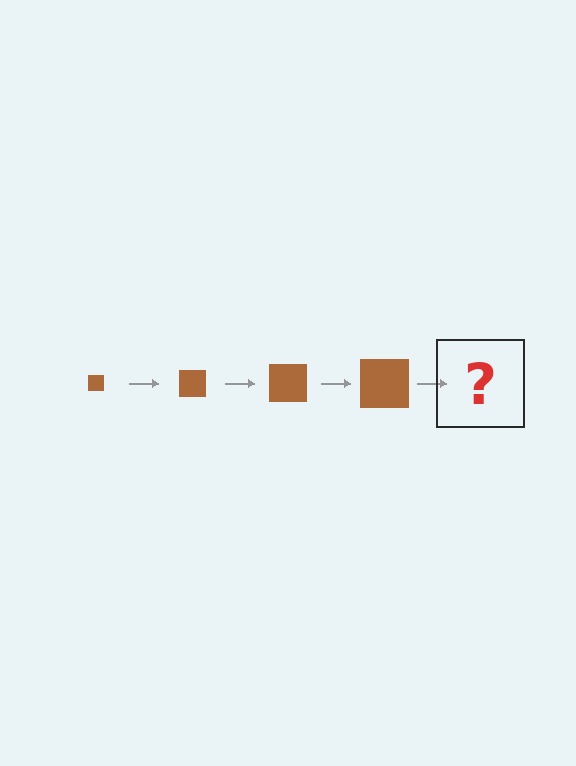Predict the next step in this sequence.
The next step is a brown square, larger than the previous one.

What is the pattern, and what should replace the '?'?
The pattern is that the square gets progressively larger each step. The '?' should be a brown square, larger than the previous one.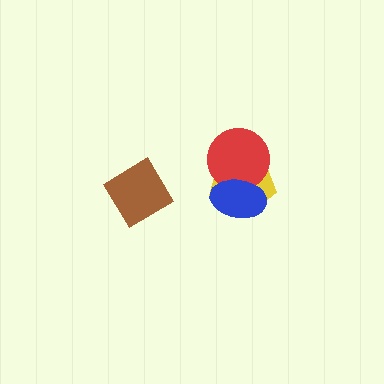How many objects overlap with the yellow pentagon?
2 objects overlap with the yellow pentagon.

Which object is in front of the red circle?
The blue ellipse is in front of the red circle.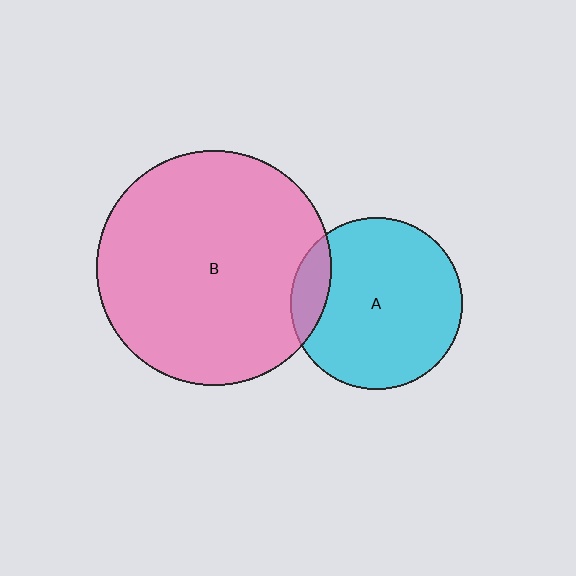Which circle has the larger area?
Circle B (pink).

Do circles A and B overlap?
Yes.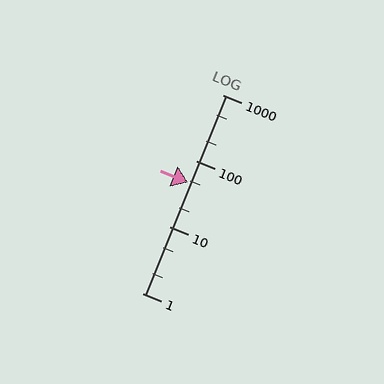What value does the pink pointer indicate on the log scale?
The pointer indicates approximately 48.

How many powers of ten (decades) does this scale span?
The scale spans 3 decades, from 1 to 1000.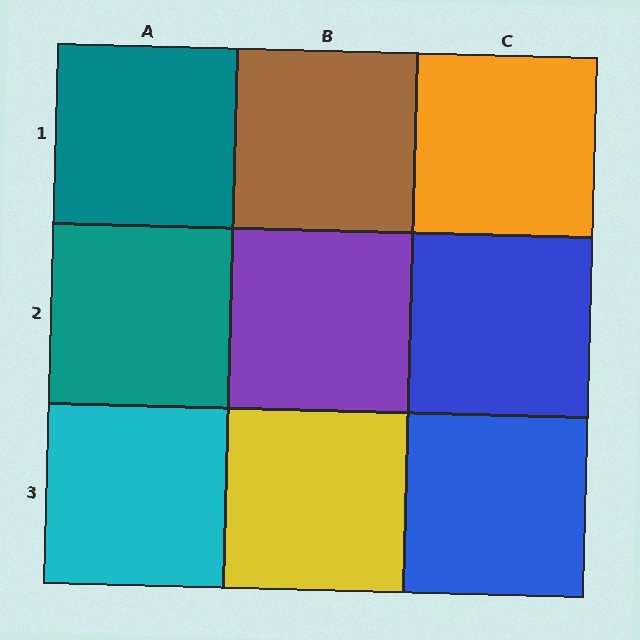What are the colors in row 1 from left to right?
Teal, brown, orange.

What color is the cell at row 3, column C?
Blue.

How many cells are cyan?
1 cell is cyan.